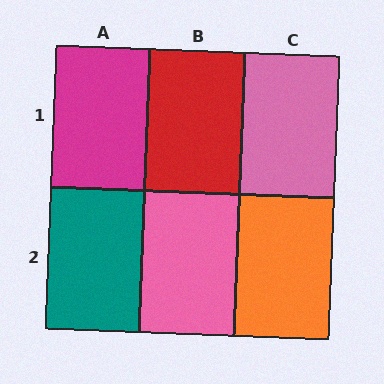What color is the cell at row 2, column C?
Orange.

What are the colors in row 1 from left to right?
Magenta, red, pink.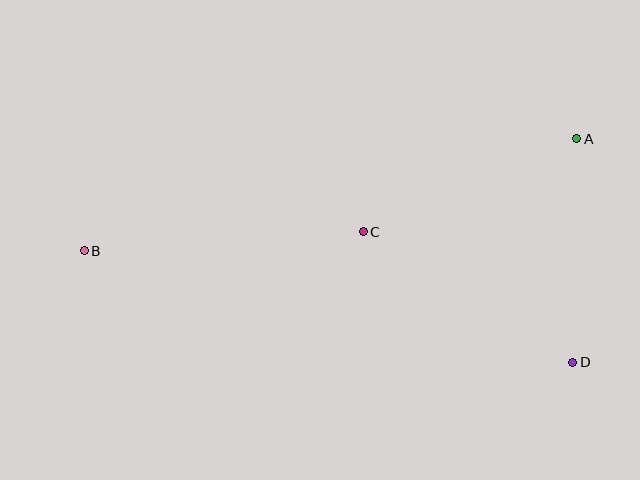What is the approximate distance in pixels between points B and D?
The distance between B and D is approximately 501 pixels.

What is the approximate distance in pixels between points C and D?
The distance between C and D is approximately 247 pixels.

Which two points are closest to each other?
Points A and D are closest to each other.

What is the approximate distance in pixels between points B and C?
The distance between B and C is approximately 280 pixels.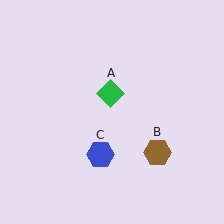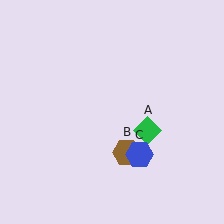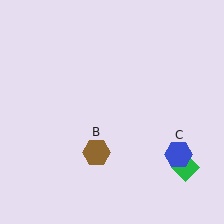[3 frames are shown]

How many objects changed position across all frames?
3 objects changed position: green diamond (object A), brown hexagon (object B), blue hexagon (object C).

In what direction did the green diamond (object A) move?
The green diamond (object A) moved down and to the right.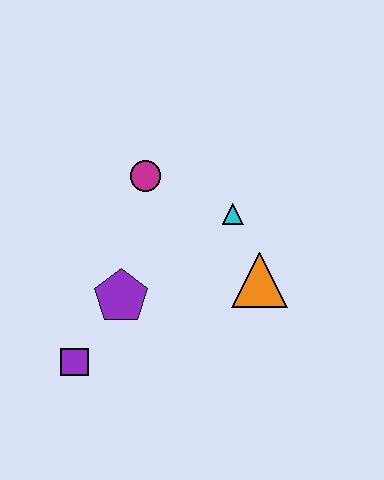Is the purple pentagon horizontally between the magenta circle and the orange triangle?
No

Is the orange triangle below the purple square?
No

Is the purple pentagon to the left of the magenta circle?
Yes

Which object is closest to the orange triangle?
The cyan triangle is closest to the orange triangle.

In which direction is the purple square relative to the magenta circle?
The purple square is below the magenta circle.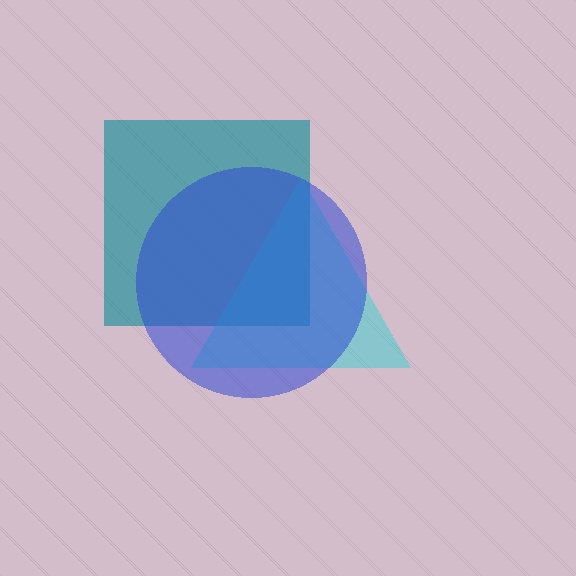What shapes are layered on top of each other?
The layered shapes are: a teal square, a cyan triangle, a blue circle.